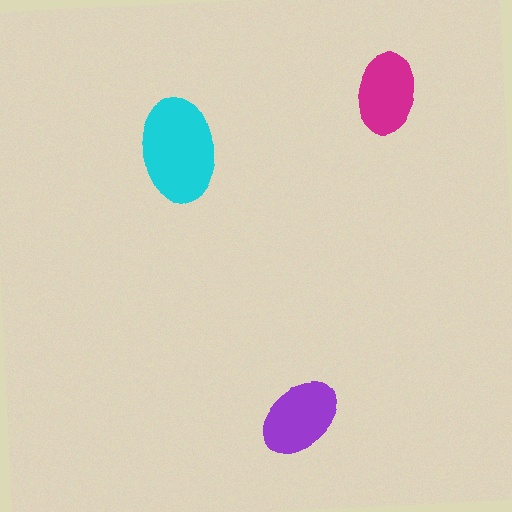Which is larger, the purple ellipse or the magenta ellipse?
The purple one.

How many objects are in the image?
There are 3 objects in the image.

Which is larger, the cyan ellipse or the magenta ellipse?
The cyan one.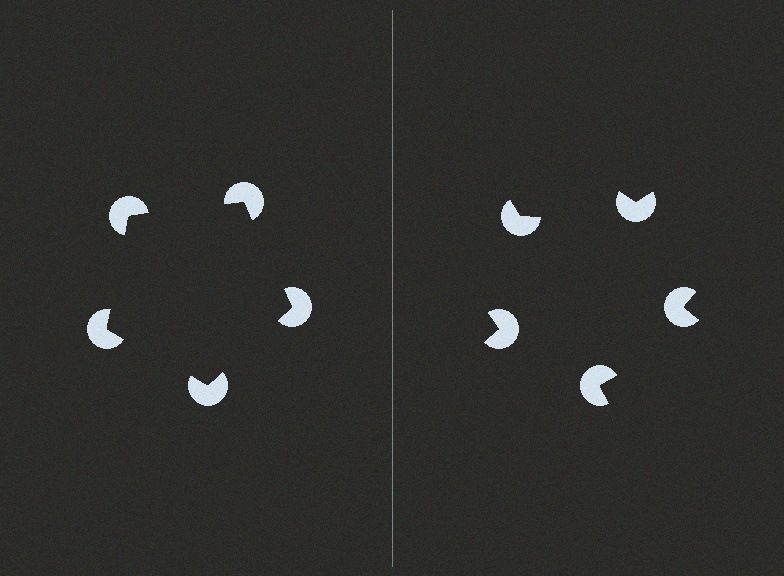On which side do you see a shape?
An illusory pentagon appears on the left side. On the right side the wedge cuts are rotated, so no coherent shape forms.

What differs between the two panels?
The pac-man discs are positioned identically on both sides; only the wedge orientations differ. On the left they align to a pentagon; on the right they are misaligned.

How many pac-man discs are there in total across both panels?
10 — 5 on each side.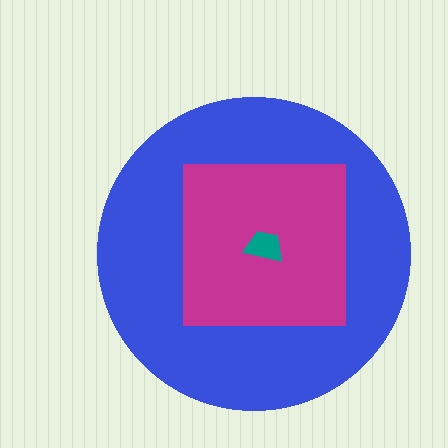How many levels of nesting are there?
3.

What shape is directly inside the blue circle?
The magenta square.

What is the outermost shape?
The blue circle.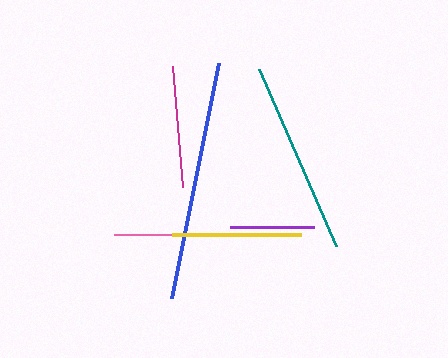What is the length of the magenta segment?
The magenta segment is approximately 122 pixels long.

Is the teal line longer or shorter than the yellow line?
The teal line is longer than the yellow line.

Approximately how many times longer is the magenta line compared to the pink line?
The magenta line is approximately 1.2 times the length of the pink line.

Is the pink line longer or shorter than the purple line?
The pink line is longer than the purple line.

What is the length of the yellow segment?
The yellow segment is approximately 129 pixels long.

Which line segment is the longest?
The blue line is the longest at approximately 239 pixels.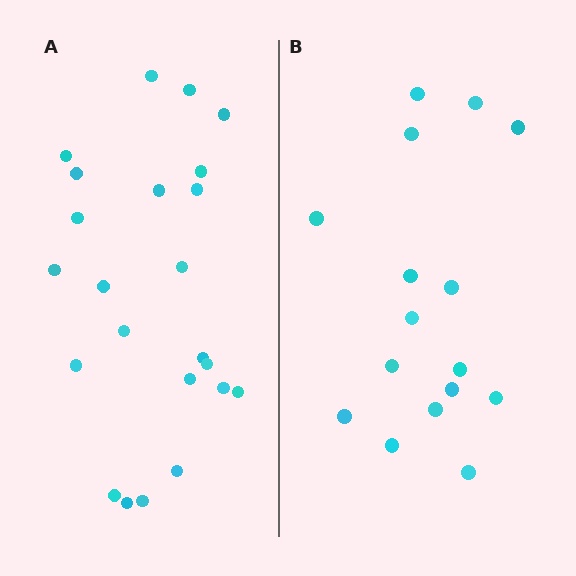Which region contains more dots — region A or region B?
Region A (the left region) has more dots.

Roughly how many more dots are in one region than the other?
Region A has roughly 8 or so more dots than region B.